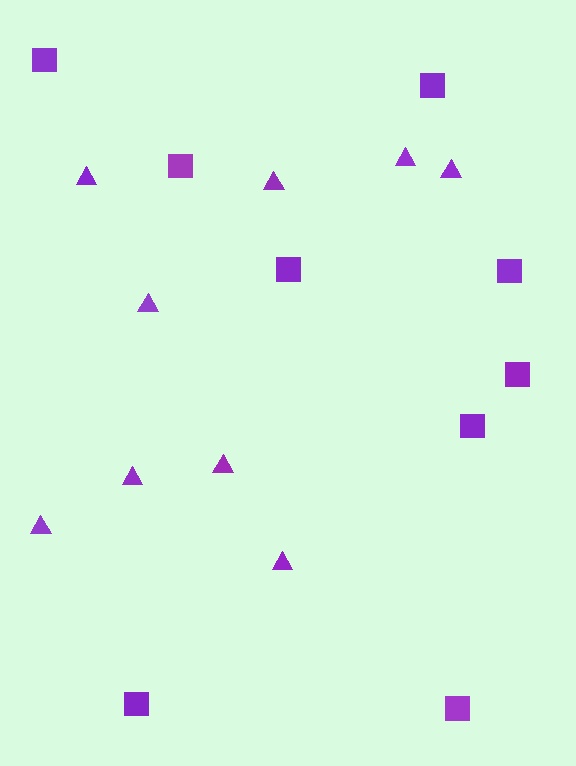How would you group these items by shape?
There are 2 groups: one group of triangles (9) and one group of squares (9).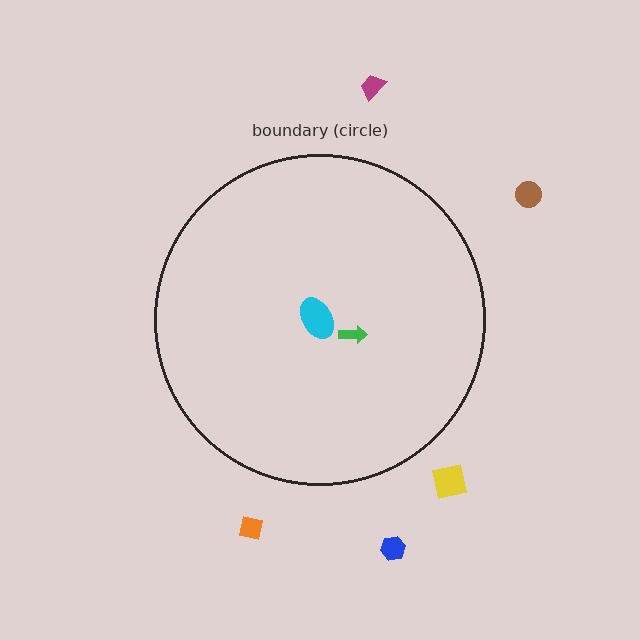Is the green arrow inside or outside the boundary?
Inside.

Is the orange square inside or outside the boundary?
Outside.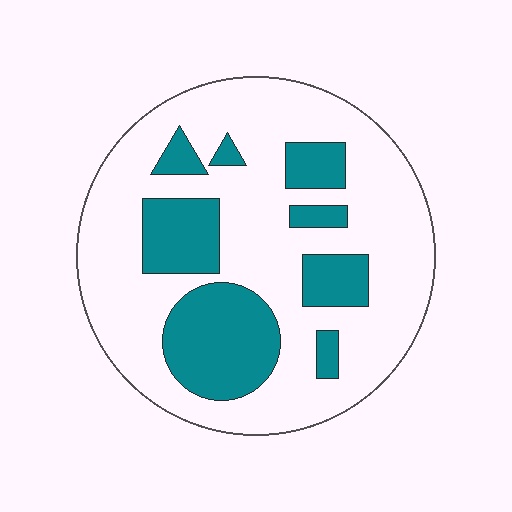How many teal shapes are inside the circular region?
8.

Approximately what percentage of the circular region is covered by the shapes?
Approximately 30%.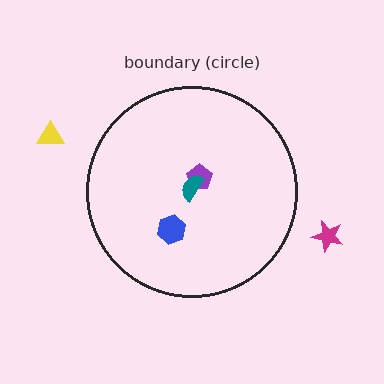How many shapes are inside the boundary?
3 inside, 2 outside.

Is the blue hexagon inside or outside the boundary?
Inside.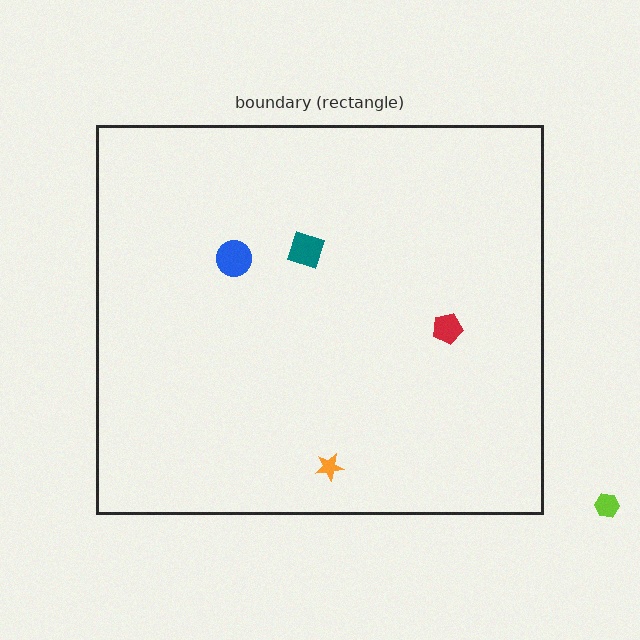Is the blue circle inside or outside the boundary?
Inside.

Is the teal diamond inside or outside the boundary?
Inside.